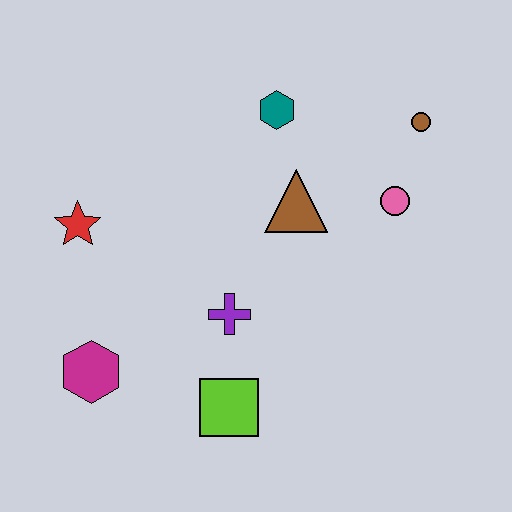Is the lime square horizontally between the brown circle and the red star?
Yes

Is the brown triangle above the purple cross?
Yes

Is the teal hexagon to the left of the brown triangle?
Yes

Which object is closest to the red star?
The magenta hexagon is closest to the red star.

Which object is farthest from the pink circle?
The magenta hexagon is farthest from the pink circle.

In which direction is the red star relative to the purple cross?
The red star is to the left of the purple cross.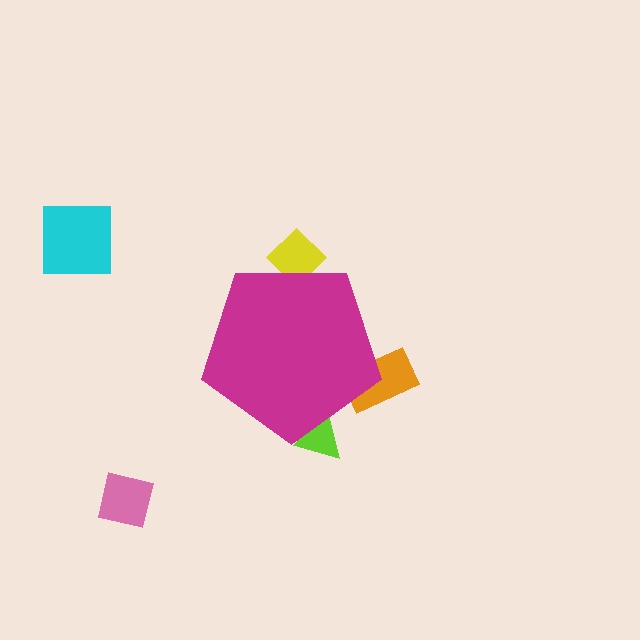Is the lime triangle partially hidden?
Yes, the lime triangle is partially hidden behind the magenta pentagon.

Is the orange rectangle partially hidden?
Yes, the orange rectangle is partially hidden behind the magenta pentagon.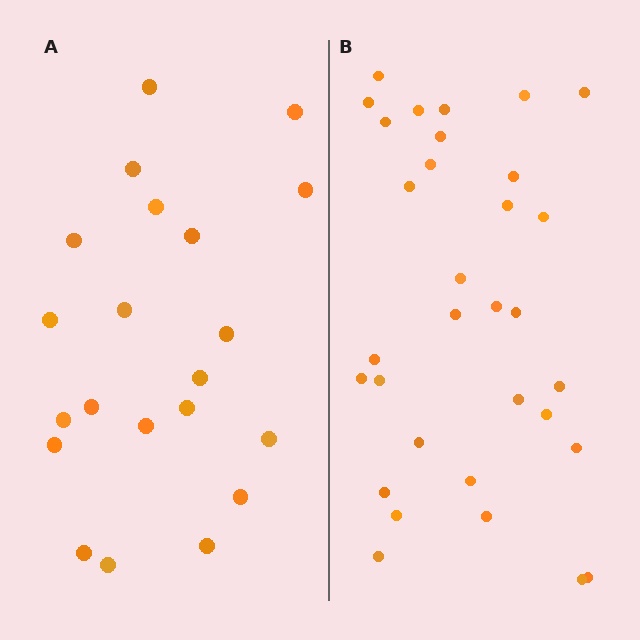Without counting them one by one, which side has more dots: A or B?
Region B (the right region) has more dots.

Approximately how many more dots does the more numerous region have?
Region B has roughly 12 or so more dots than region A.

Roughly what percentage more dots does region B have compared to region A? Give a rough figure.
About 50% more.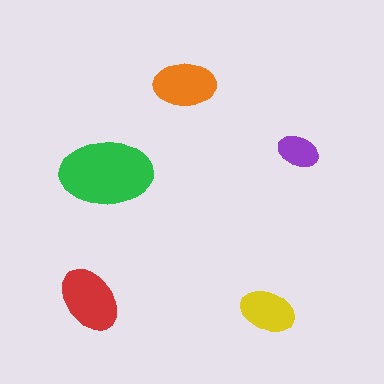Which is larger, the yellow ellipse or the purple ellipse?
The yellow one.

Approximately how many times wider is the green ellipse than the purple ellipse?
About 2 times wider.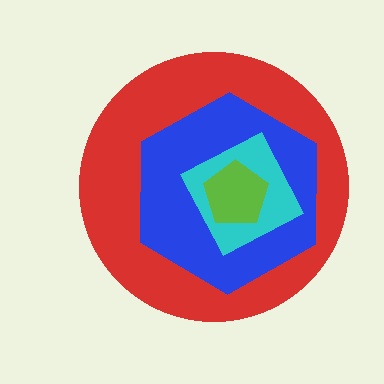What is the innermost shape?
The lime pentagon.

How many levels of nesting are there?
4.